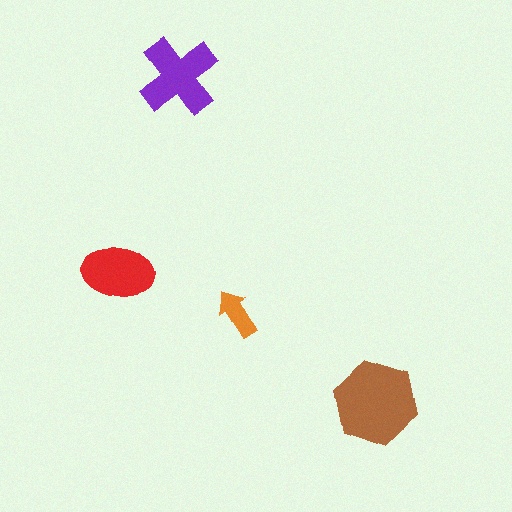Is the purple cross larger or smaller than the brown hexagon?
Smaller.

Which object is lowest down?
The brown hexagon is bottommost.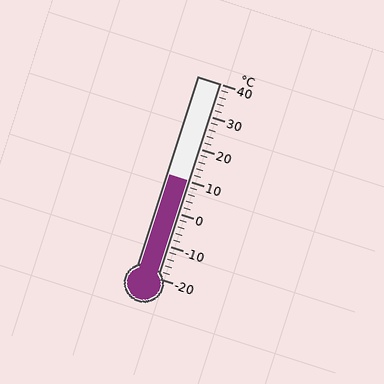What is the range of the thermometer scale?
The thermometer scale ranges from -20°C to 40°C.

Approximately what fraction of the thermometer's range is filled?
The thermometer is filled to approximately 50% of its range.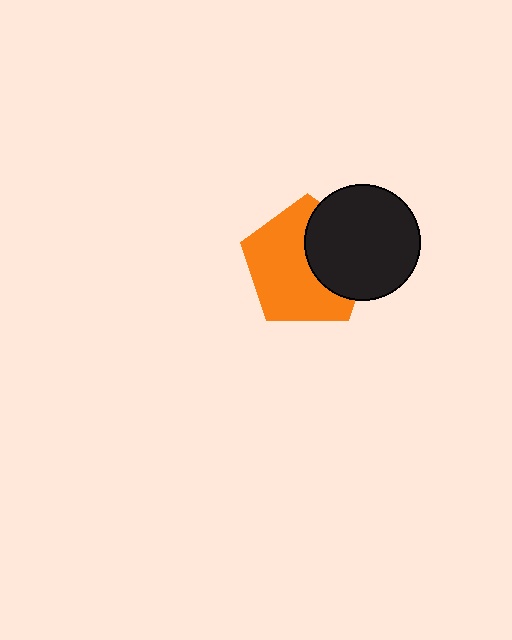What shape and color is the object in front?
The object in front is a black circle.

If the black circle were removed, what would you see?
You would see the complete orange pentagon.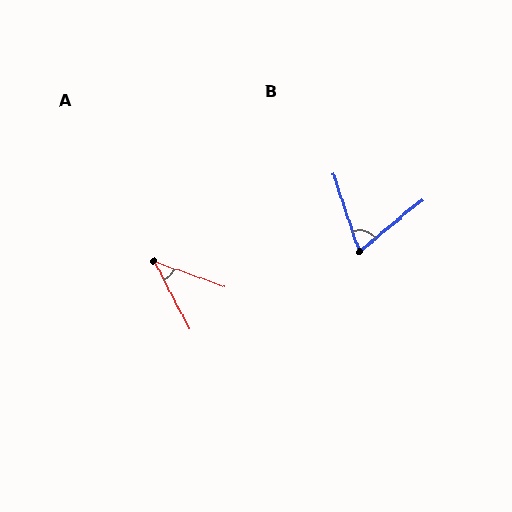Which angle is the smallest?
A, at approximately 43 degrees.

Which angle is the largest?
B, at approximately 69 degrees.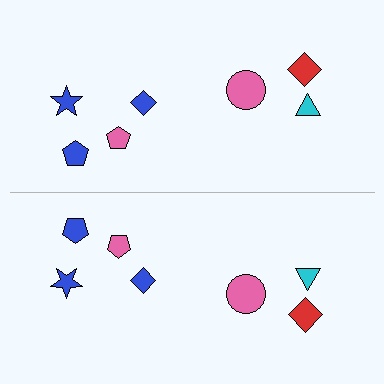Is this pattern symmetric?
Yes, this pattern has bilateral (reflection) symmetry.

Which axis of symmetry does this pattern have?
The pattern has a horizontal axis of symmetry running through the center of the image.